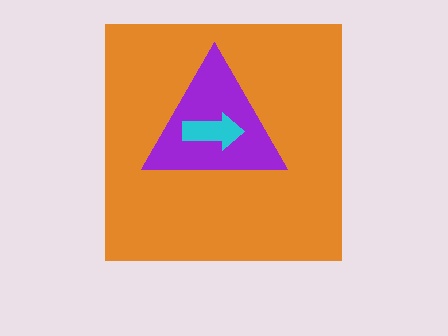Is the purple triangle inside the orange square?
Yes.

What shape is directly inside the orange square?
The purple triangle.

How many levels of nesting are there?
3.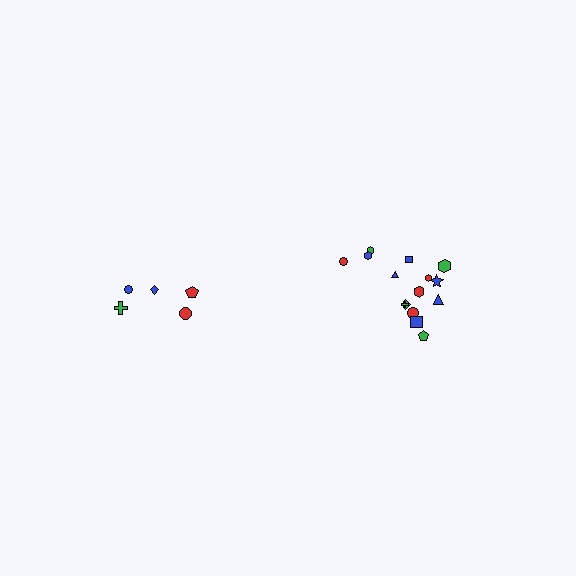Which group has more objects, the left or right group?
The right group.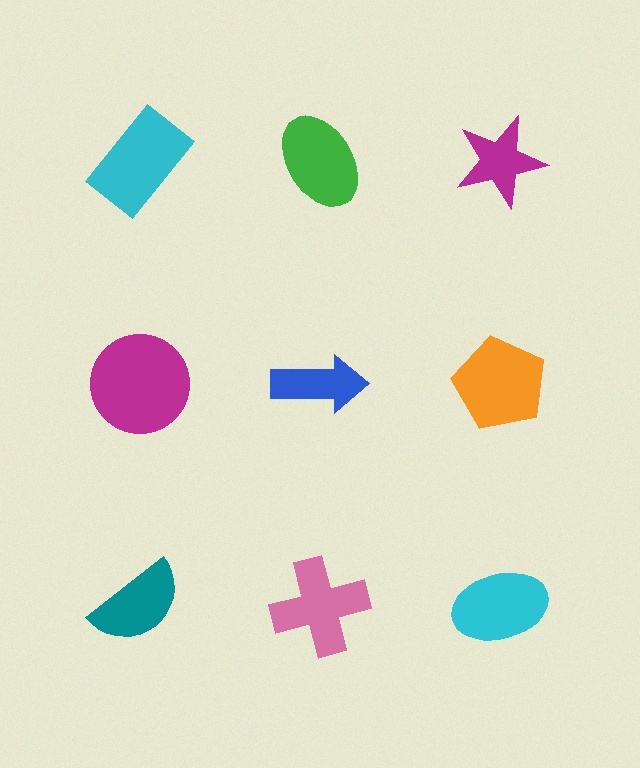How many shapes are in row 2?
3 shapes.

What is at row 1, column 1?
A cyan rectangle.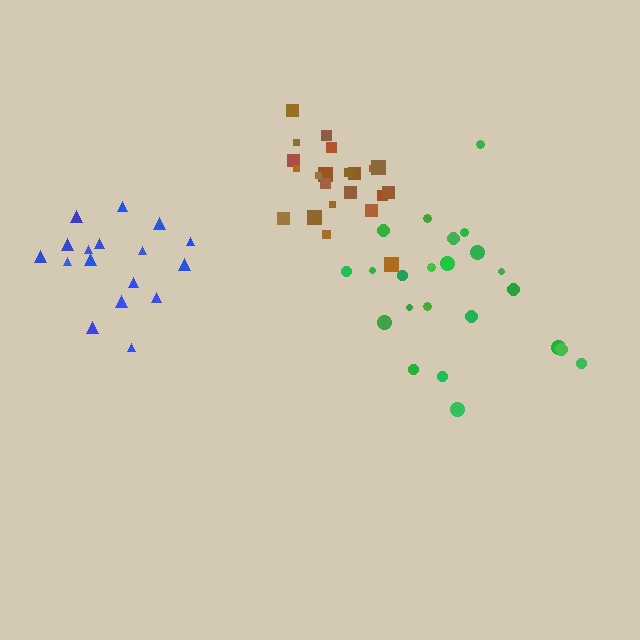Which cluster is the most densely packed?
Brown.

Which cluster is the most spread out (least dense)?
Green.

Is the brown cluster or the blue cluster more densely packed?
Brown.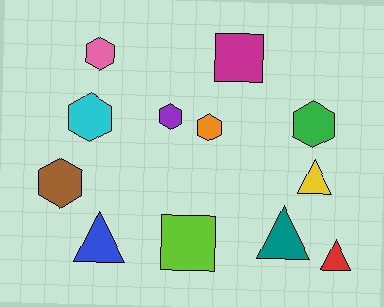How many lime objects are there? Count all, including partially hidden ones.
There is 1 lime object.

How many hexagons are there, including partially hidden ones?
There are 6 hexagons.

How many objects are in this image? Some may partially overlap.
There are 12 objects.